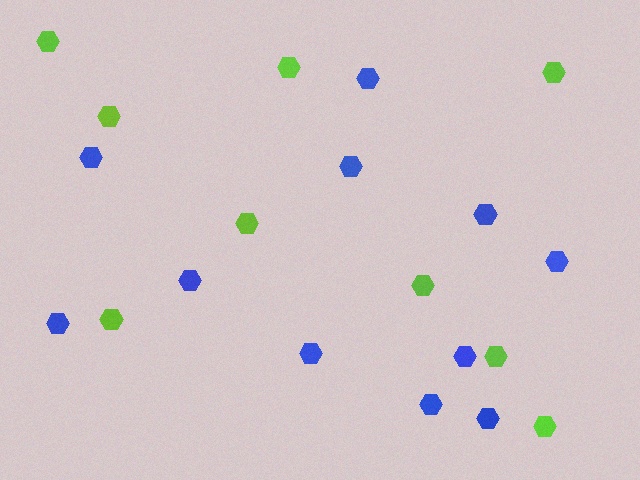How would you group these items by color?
There are 2 groups: one group of blue hexagons (11) and one group of lime hexagons (9).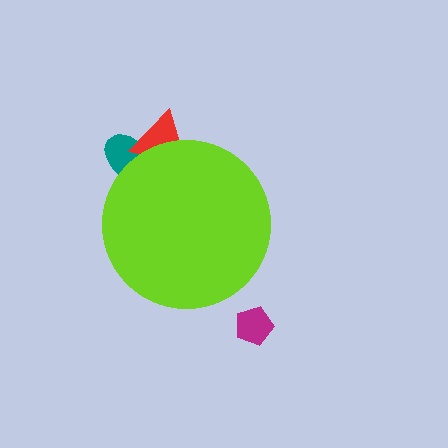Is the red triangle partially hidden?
Yes, the red triangle is partially hidden behind the lime circle.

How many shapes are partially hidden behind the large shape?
2 shapes are partially hidden.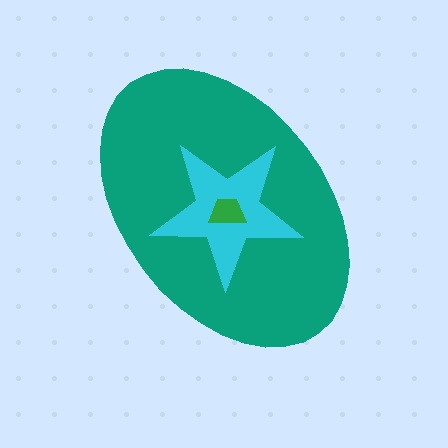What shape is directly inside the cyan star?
The green trapezoid.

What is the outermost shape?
The teal ellipse.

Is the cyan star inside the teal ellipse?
Yes.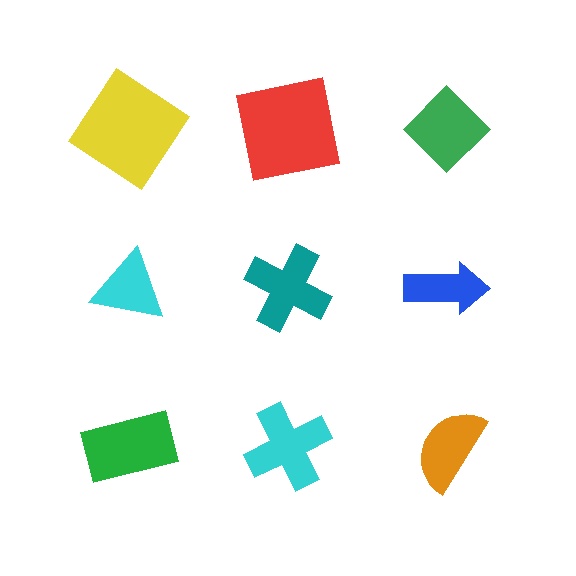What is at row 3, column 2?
A cyan cross.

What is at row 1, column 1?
A yellow diamond.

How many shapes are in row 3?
3 shapes.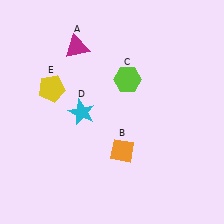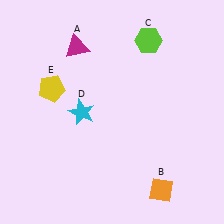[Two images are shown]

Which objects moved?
The objects that moved are: the orange diamond (B), the lime hexagon (C).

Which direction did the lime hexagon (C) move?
The lime hexagon (C) moved up.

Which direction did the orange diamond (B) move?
The orange diamond (B) moved down.